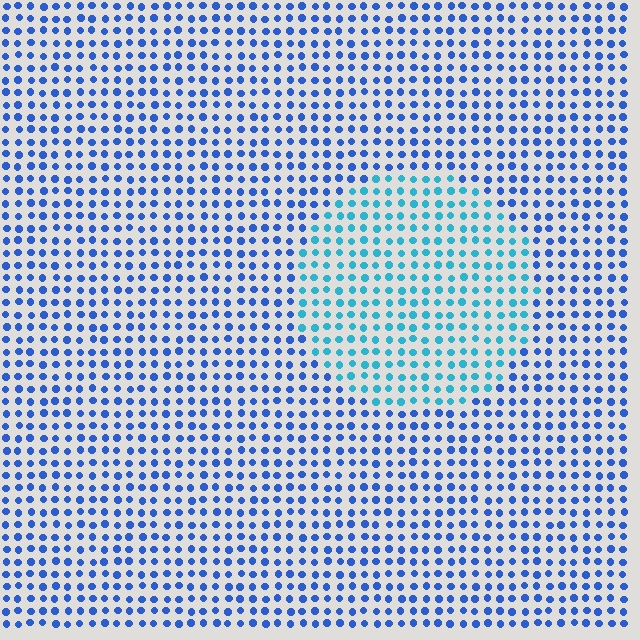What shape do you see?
I see a circle.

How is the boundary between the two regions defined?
The boundary is defined purely by a slight shift in hue (about 34 degrees). Spacing, size, and orientation are identical on both sides.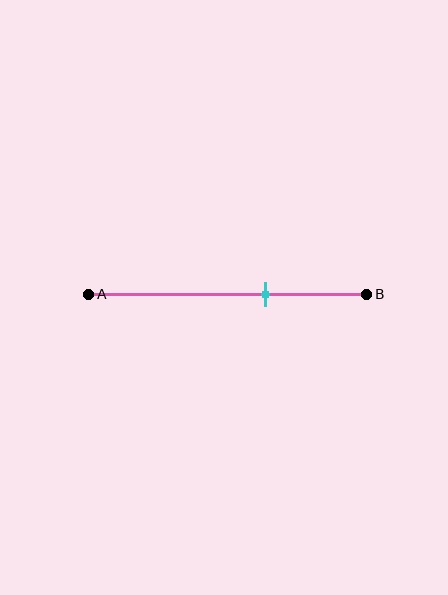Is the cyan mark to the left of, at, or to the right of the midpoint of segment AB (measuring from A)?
The cyan mark is to the right of the midpoint of segment AB.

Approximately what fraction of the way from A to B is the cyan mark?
The cyan mark is approximately 65% of the way from A to B.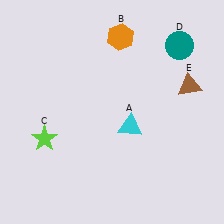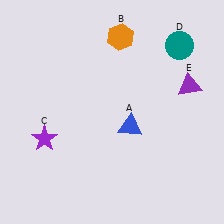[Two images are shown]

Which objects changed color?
A changed from cyan to blue. C changed from lime to purple. E changed from brown to purple.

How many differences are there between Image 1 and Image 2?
There are 3 differences between the two images.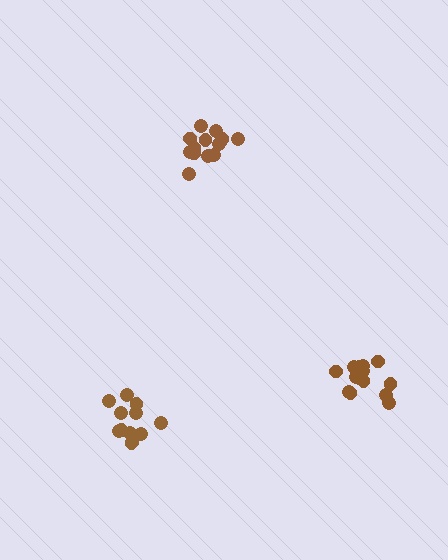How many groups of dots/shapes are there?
There are 3 groups.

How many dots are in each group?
Group 1: 14 dots, Group 2: 12 dots, Group 3: 14 dots (40 total).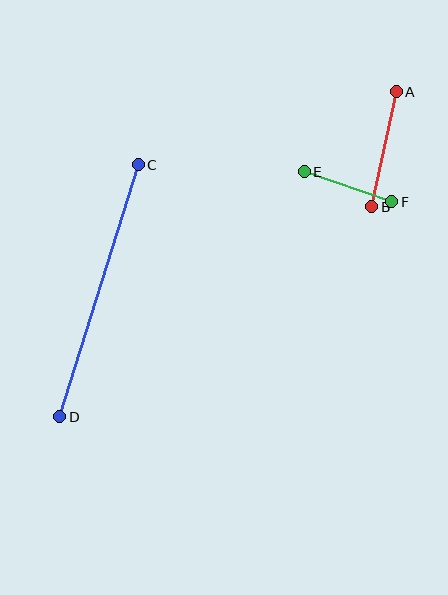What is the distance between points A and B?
The distance is approximately 117 pixels.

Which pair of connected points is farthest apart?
Points C and D are farthest apart.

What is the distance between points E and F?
The distance is approximately 93 pixels.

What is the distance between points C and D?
The distance is approximately 264 pixels.